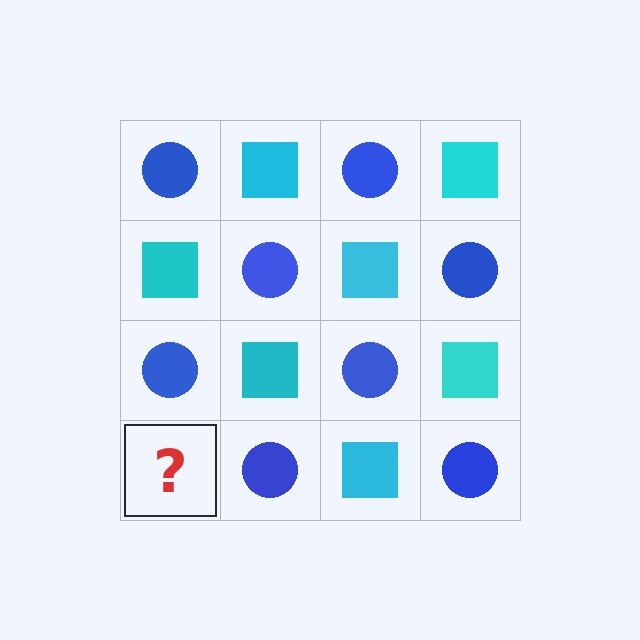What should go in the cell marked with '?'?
The missing cell should contain a cyan square.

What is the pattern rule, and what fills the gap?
The rule is that it alternates blue circle and cyan square in a checkerboard pattern. The gap should be filled with a cyan square.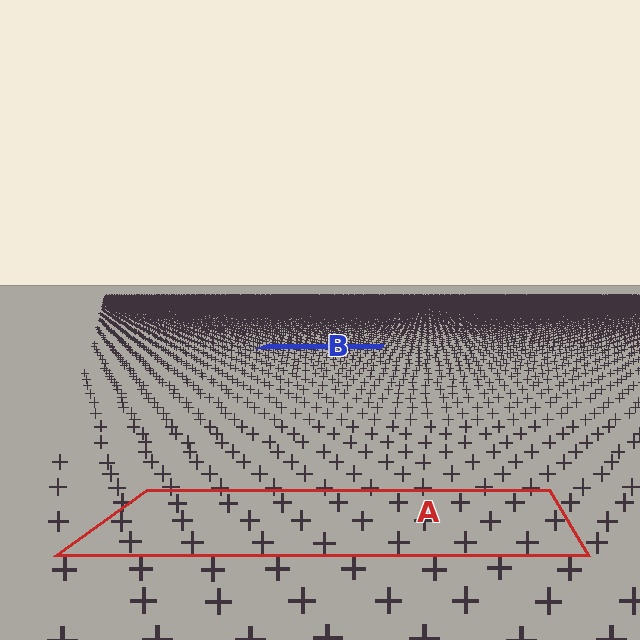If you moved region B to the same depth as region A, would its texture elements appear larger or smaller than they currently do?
They would appear larger. At a closer depth, the same texture elements are projected at a bigger on-screen size.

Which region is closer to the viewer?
Region A is closer. The texture elements there are larger and more spread out.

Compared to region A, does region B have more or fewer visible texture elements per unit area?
Region B has more texture elements per unit area — they are packed more densely because it is farther away.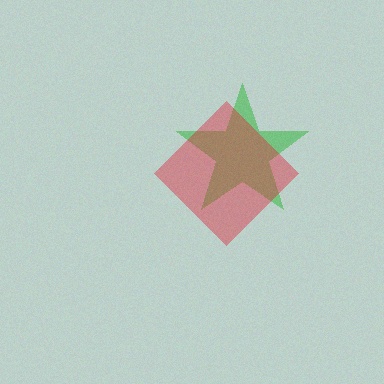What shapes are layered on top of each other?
The layered shapes are: a green star, a red diamond.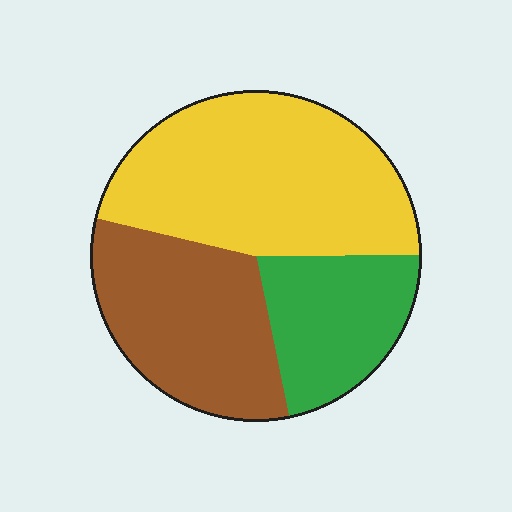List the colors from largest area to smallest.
From largest to smallest: yellow, brown, green.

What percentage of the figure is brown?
Brown covers 32% of the figure.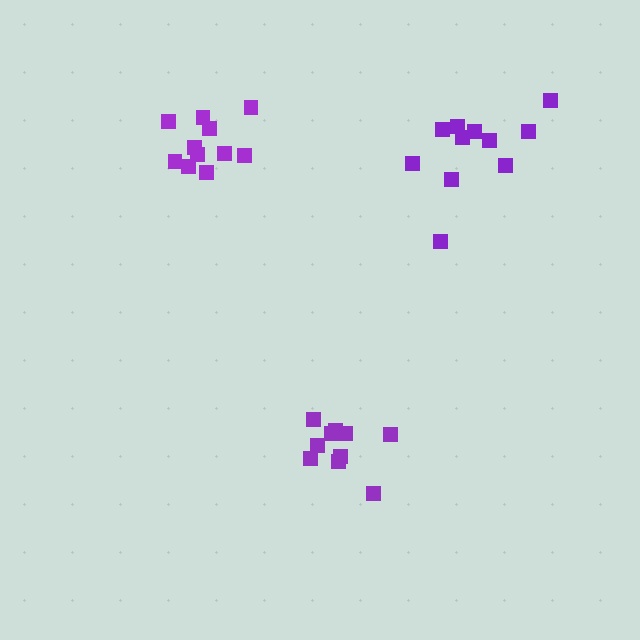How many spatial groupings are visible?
There are 3 spatial groupings.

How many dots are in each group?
Group 1: 11 dots, Group 2: 10 dots, Group 3: 11 dots (32 total).